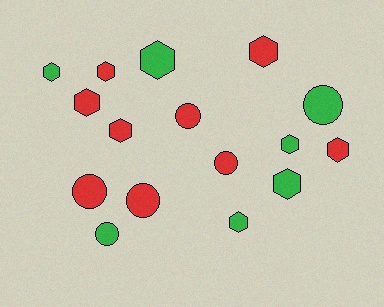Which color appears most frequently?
Red, with 9 objects.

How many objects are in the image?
There are 16 objects.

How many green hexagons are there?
There are 5 green hexagons.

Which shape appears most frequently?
Hexagon, with 10 objects.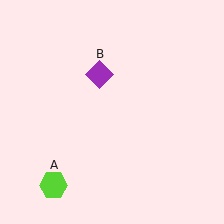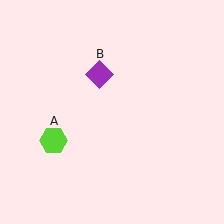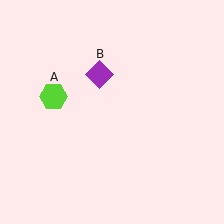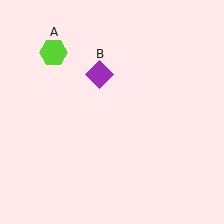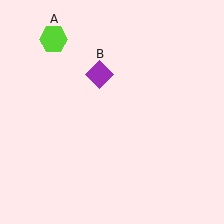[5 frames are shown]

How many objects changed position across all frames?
1 object changed position: lime hexagon (object A).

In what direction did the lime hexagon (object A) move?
The lime hexagon (object A) moved up.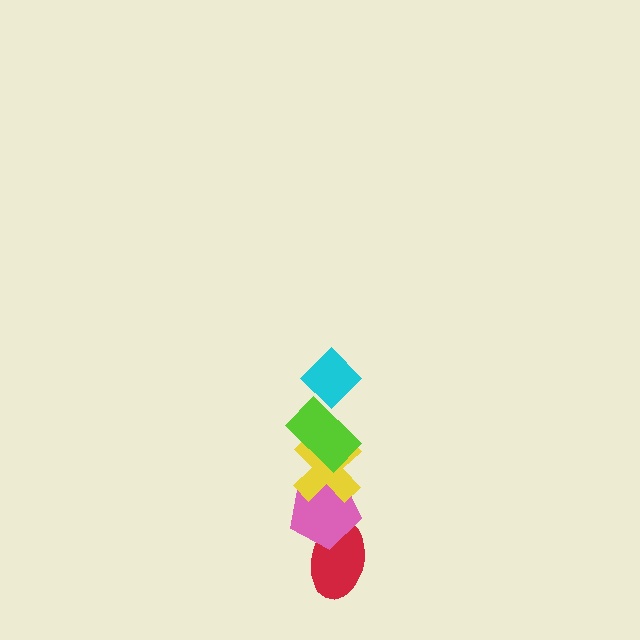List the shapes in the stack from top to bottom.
From top to bottom: the cyan diamond, the lime rectangle, the yellow cross, the pink pentagon, the red ellipse.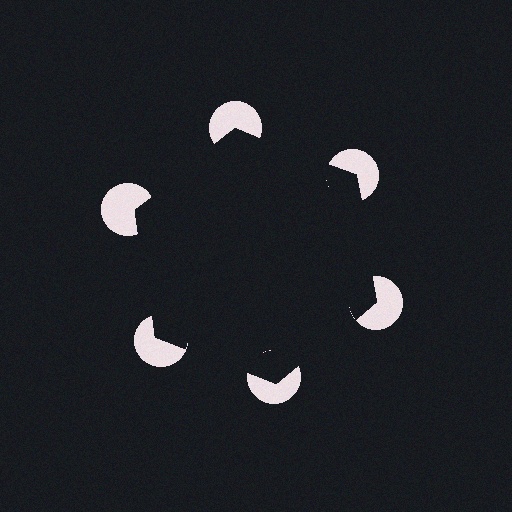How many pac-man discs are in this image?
There are 6 — one at each vertex of the illusory hexagon.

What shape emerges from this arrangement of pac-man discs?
An illusory hexagon — its edges are inferred from the aligned wedge cuts in the pac-man discs, not physically drawn.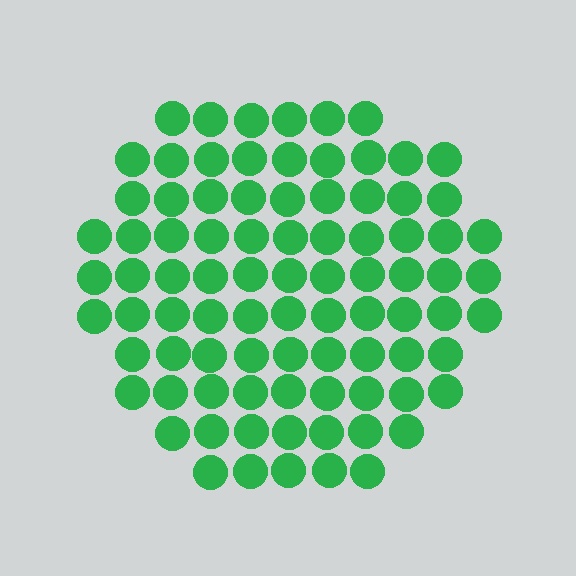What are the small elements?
The small elements are circles.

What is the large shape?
The large shape is a circle.